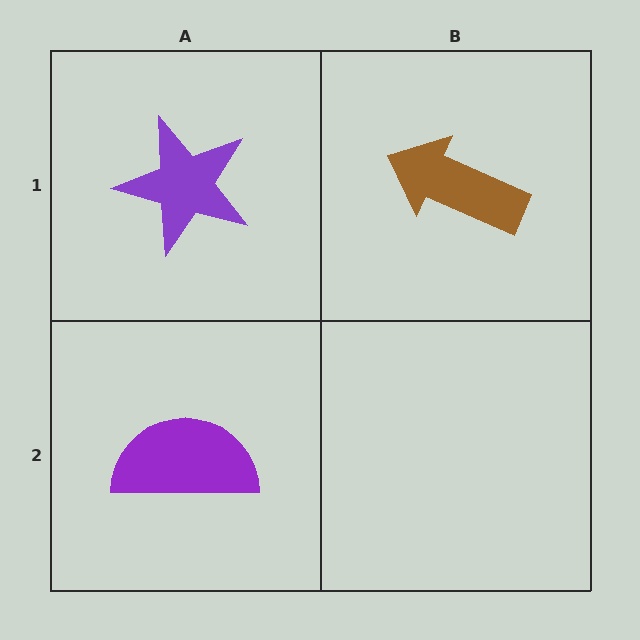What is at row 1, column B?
A brown arrow.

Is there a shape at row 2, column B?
No, that cell is empty.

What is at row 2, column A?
A purple semicircle.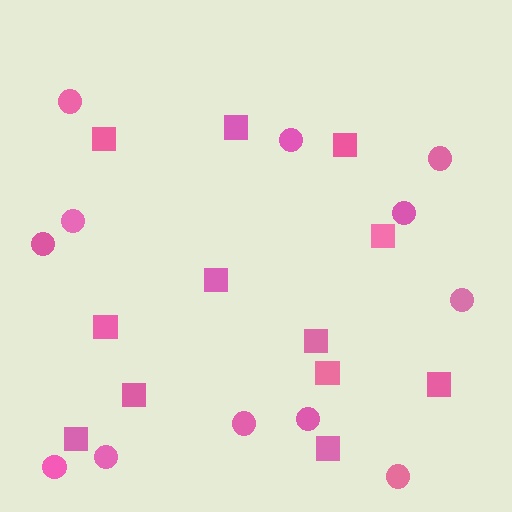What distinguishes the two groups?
There are 2 groups: one group of circles (12) and one group of squares (12).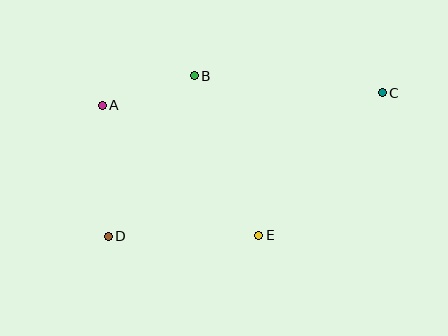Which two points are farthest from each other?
Points C and D are farthest from each other.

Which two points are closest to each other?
Points A and B are closest to each other.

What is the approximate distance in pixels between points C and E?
The distance between C and E is approximately 188 pixels.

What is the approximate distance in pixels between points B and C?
The distance between B and C is approximately 189 pixels.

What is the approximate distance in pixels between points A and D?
The distance between A and D is approximately 131 pixels.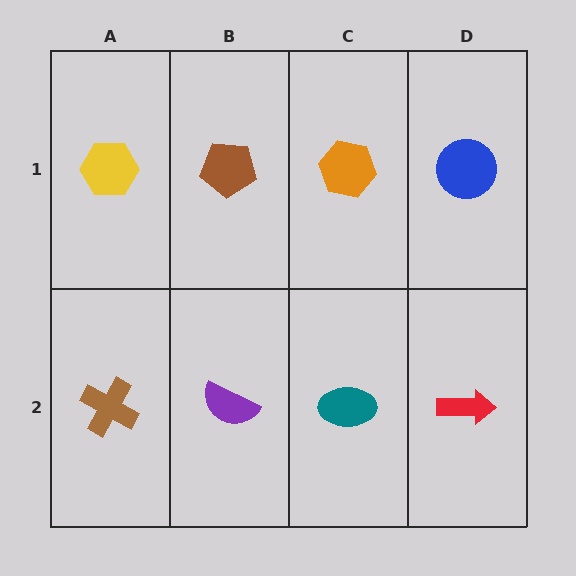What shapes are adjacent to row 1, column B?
A purple semicircle (row 2, column B), a yellow hexagon (row 1, column A), an orange hexagon (row 1, column C).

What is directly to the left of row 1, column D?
An orange hexagon.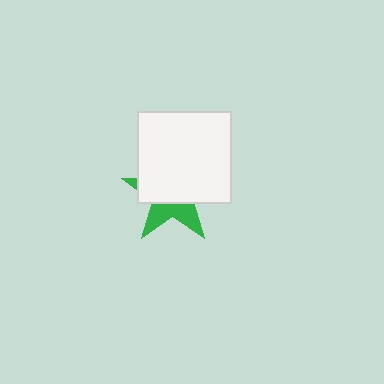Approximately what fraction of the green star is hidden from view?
Roughly 63% of the green star is hidden behind the white rectangle.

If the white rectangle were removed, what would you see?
You would see the complete green star.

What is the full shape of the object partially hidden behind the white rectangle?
The partially hidden object is a green star.